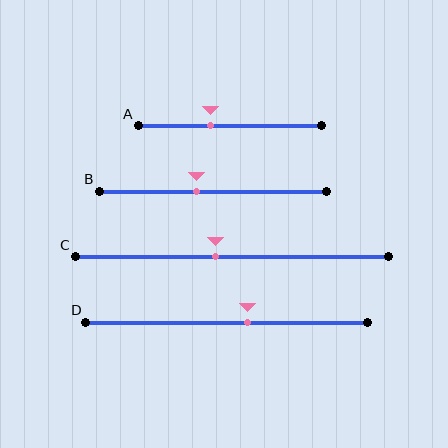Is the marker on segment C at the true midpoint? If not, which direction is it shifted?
No, the marker on segment C is shifted to the left by about 5% of the segment length.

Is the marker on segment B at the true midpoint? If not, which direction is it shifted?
No, the marker on segment B is shifted to the left by about 7% of the segment length.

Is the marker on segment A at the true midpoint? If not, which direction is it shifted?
No, the marker on segment A is shifted to the left by about 11% of the segment length.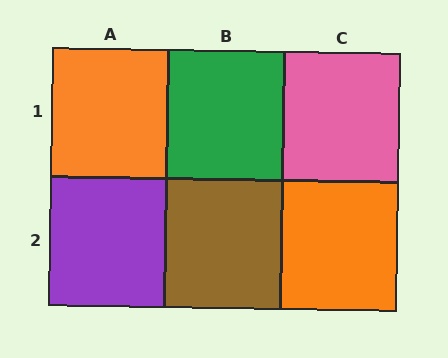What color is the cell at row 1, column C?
Pink.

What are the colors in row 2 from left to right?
Purple, brown, orange.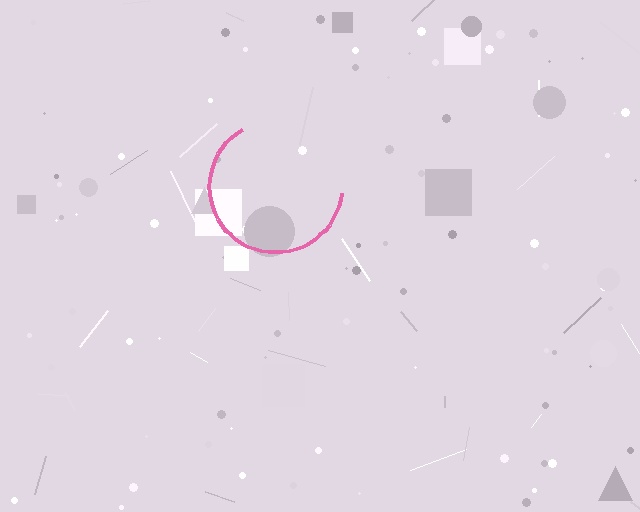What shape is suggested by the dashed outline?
The dashed outline suggests a circle.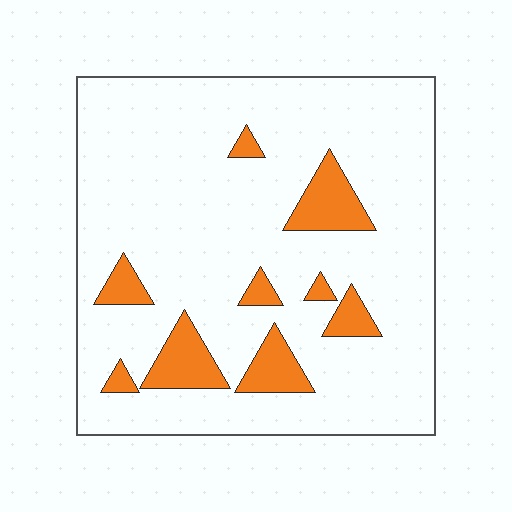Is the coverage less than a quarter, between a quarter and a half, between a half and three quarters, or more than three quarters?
Less than a quarter.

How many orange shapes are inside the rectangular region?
9.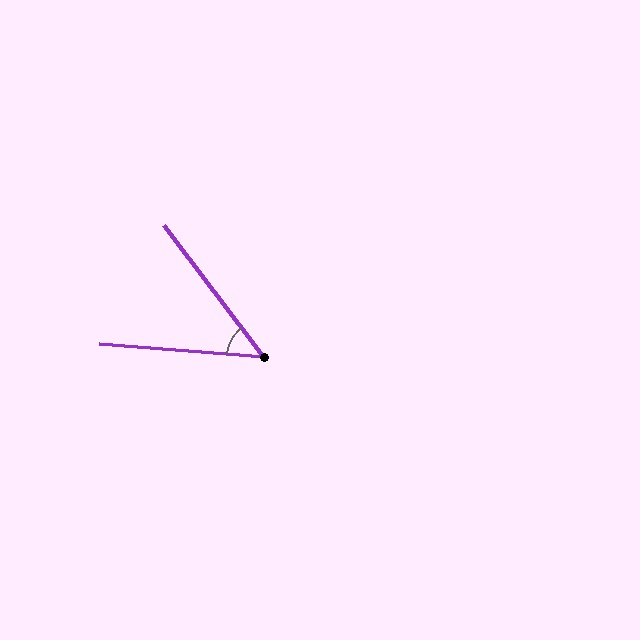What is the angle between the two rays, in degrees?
Approximately 48 degrees.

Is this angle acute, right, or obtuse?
It is acute.